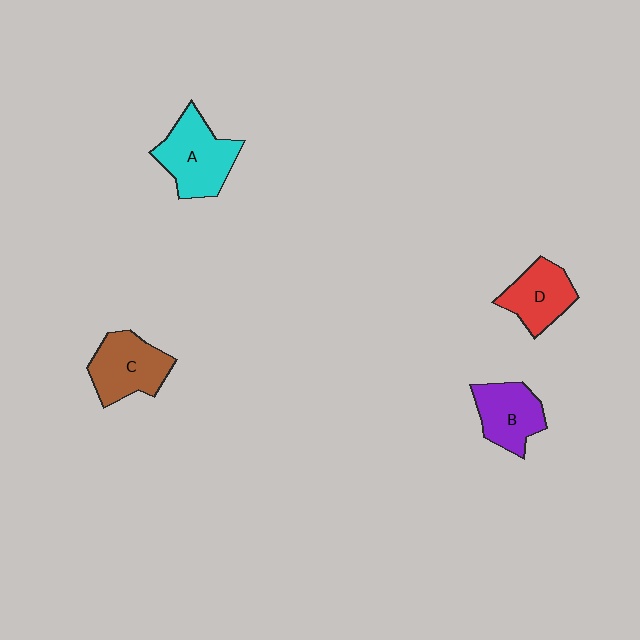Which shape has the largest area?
Shape A (cyan).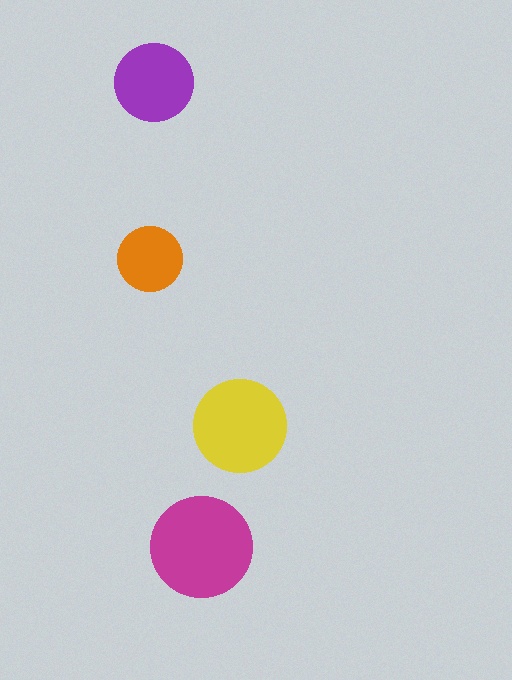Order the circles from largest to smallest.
the magenta one, the yellow one, the purple one, the orange one.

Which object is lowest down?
The magenta circle is bottommost.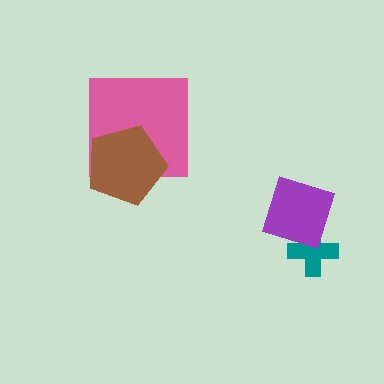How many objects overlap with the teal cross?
1 object overlaps with the teal cross.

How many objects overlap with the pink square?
1 object overlaps with the pink square.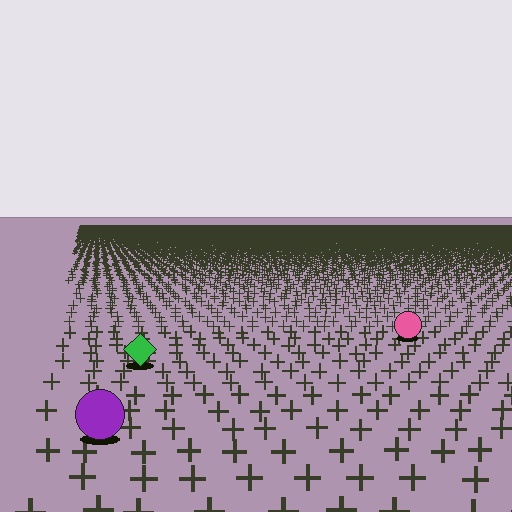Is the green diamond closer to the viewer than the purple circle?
No. The purple circle is closer — you can tell from the texture gradient: the ground texture is coarser near it.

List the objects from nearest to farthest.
From nearest to farthest: the purple circle, the green diamond, the pink circle.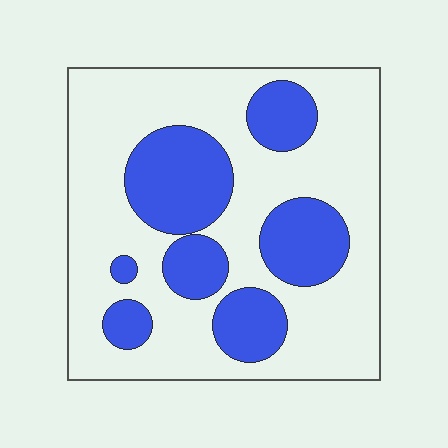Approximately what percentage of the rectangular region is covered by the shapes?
Approximately 30%.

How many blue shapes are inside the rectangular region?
7.